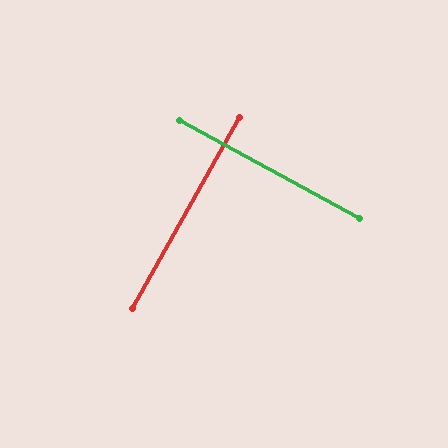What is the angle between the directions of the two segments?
Approximately 89 degrees.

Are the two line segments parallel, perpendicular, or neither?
Perpendicular — they meet at approximately 89°.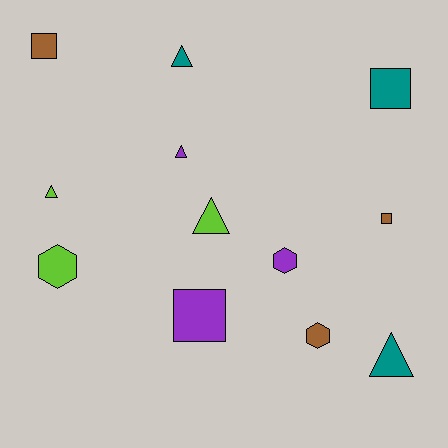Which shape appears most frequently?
Triangle, with 5 objects.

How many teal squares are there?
There is 1 teal square.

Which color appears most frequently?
Teal, with 3 objects.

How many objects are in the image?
There are 12 objects.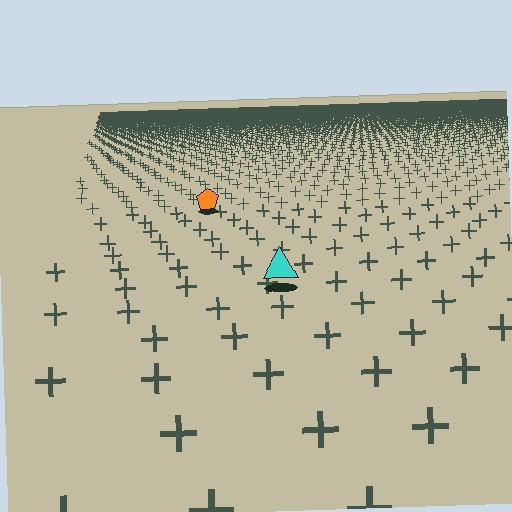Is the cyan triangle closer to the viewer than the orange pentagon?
Yes. The cyan triangle is closer — you can tell from the texture gradient: the ground texture is coarser near it.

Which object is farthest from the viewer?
The orange pentagon is farthest from the viewer. It appears smaller and the ground texture around it is denser.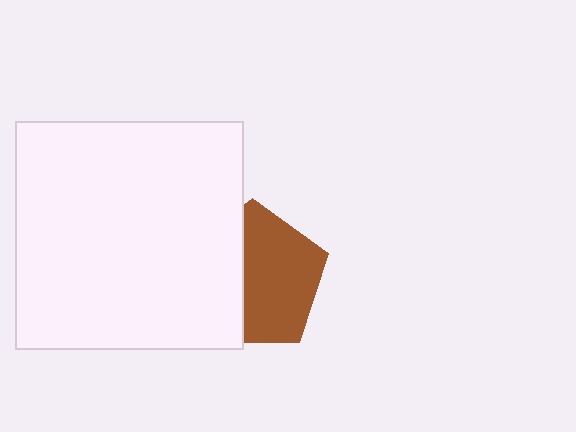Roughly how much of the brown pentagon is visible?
About half of it is visible (roughly 59%).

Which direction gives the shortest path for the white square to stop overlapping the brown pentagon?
Moving left gives the shortest separation.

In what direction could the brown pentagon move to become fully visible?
The brown pentagon could move right. That would shift it out from behind the white square entirely.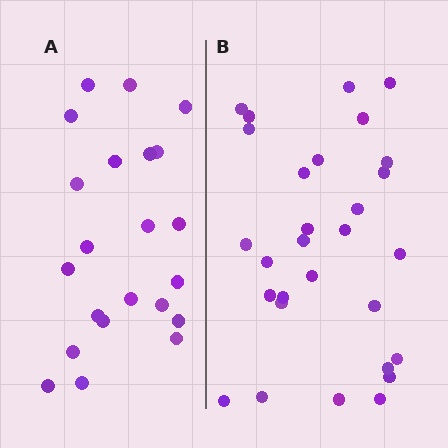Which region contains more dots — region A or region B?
Region B (the right region) has more dots.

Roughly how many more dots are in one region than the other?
Region B has roughly 8 or so more dots than region A.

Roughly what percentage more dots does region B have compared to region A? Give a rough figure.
About 30% more.